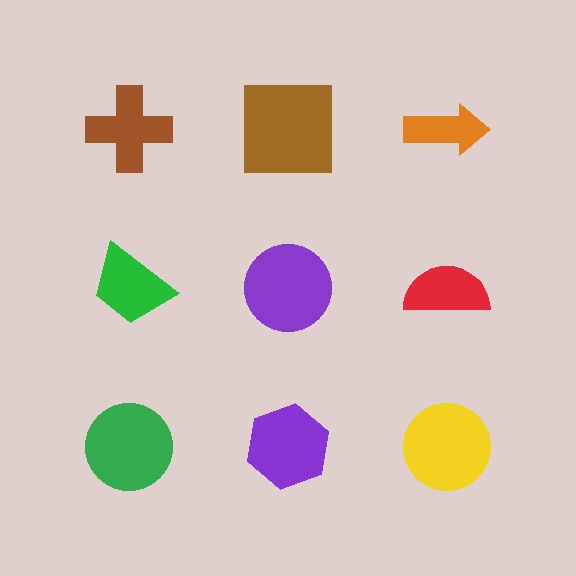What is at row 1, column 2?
A brown square.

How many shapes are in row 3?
3 shapes.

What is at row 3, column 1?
A green circle.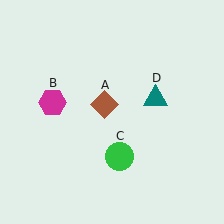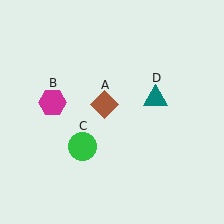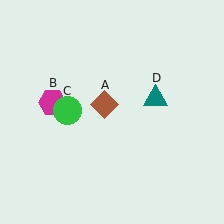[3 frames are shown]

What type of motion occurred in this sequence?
The green circle (object C) rotated clockwise around the center of the scene.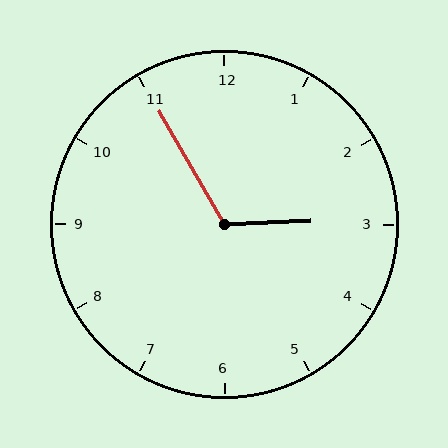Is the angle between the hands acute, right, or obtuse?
It is obtuse.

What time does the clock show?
2:55.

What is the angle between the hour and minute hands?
Approximately 118 degrees.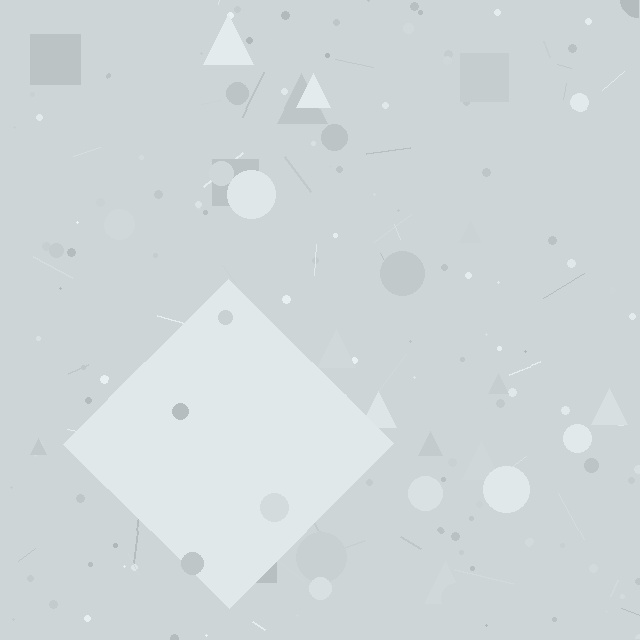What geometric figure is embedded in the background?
A diamond is embedded in the background.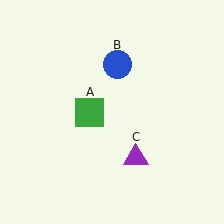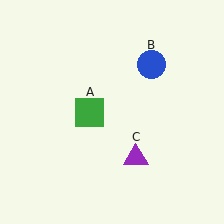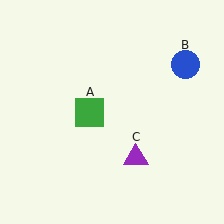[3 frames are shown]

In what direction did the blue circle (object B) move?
The blue circle (object B) moved right.